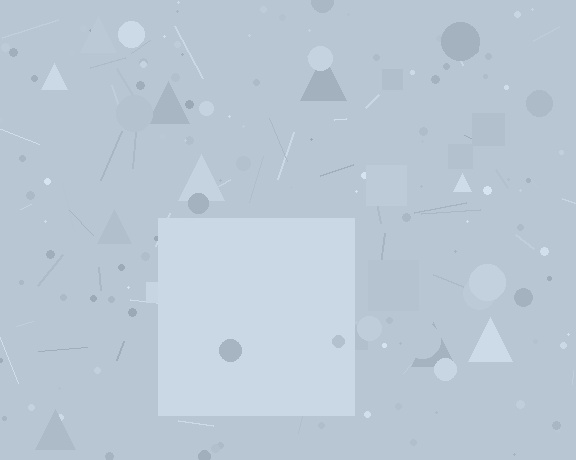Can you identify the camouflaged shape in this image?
The camouflaged shape is a square.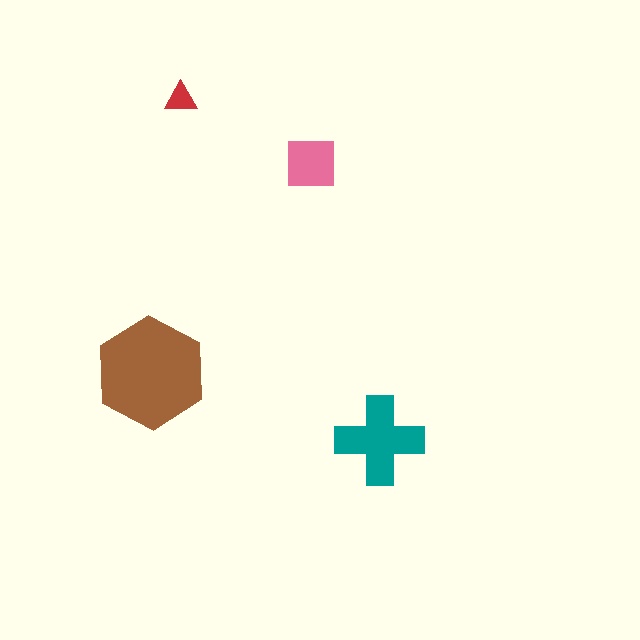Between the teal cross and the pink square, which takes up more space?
The teal cross.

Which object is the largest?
The brown hexagon.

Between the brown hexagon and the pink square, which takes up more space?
The brown hexagon.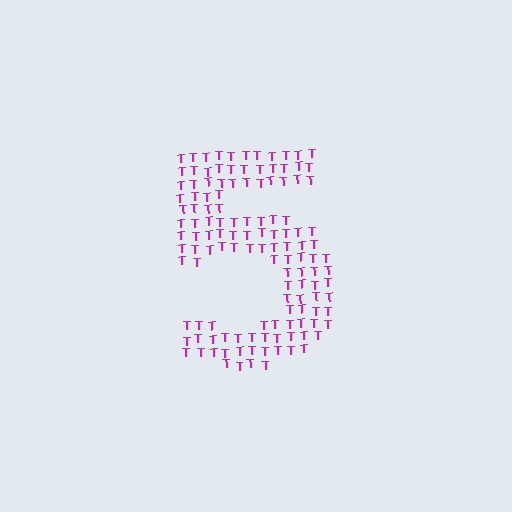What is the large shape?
The large shape is the digit 5.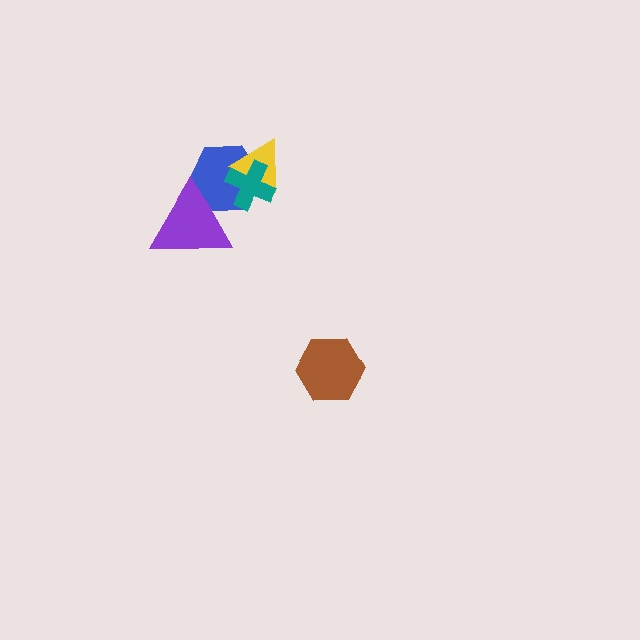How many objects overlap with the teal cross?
2 objects overlap with the teal cross.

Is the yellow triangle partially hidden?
Yes, it is partially covered by another shape.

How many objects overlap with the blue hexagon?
3 objects overlap with the blue hexagon.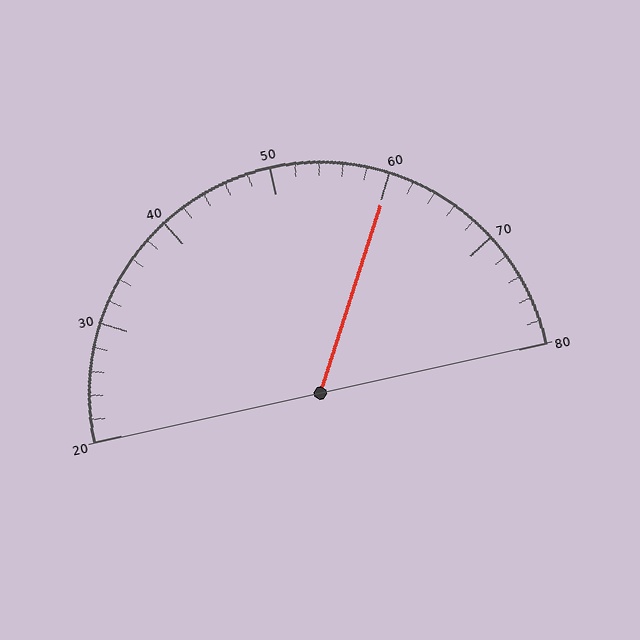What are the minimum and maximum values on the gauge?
The gauge ranges from 20 to 80.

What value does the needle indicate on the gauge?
The needle indicates approximately 60.